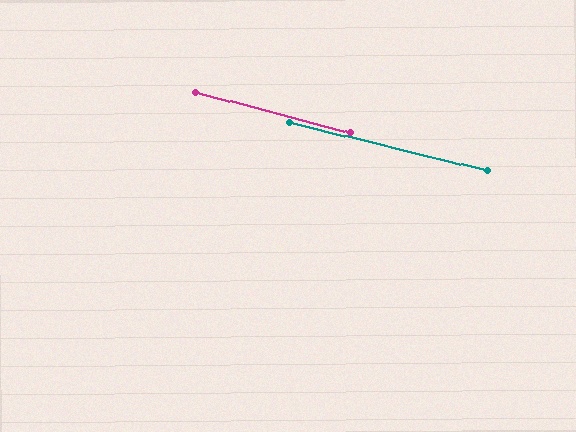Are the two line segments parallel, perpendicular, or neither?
Parallel — their directions differ by only 1.3°.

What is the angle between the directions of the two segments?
Approximately 1 degree.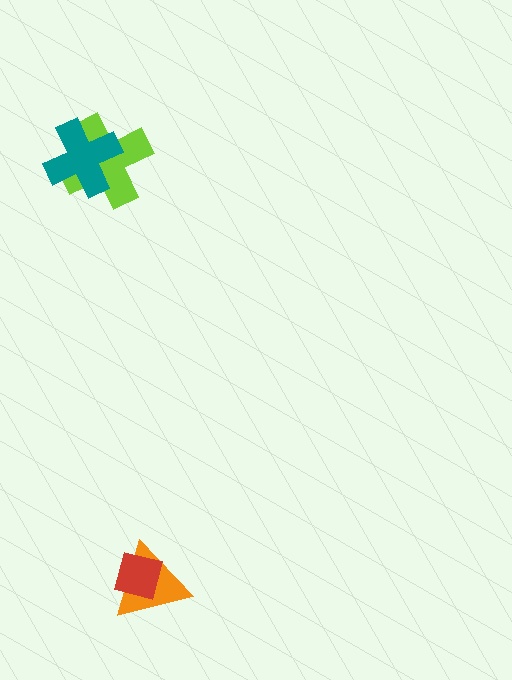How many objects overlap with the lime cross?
1 object overlaps with the lime cross.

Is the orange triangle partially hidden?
Yes, it is partially covered by another shape.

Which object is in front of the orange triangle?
The red square is in front of the orange triangle.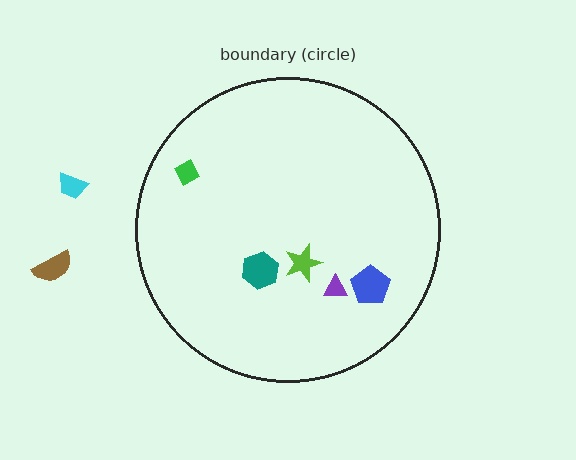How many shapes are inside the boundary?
5 inside, 2 outside.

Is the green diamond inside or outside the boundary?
Inside.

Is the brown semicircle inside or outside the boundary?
Outside.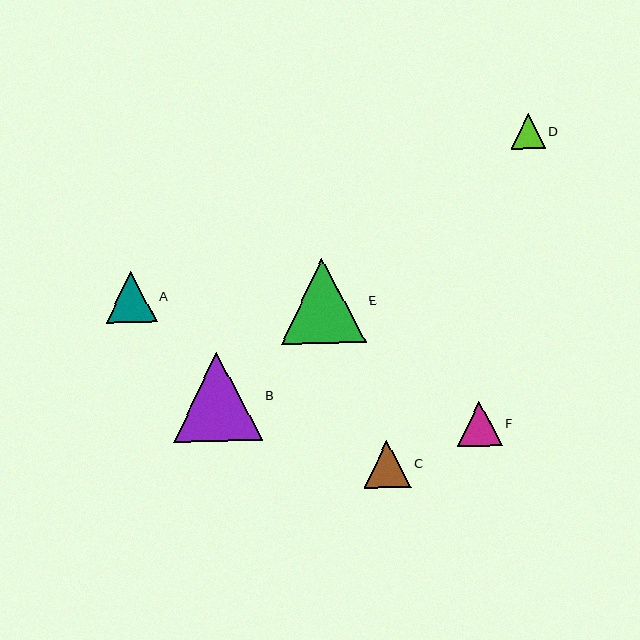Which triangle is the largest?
Triangle B is the largest with a size of approximately 89 pixels.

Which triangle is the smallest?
Triangle D is the smallest with a size of approximately 35 pixels.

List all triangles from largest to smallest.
From largest to smallest: B, E, A, C, F, D.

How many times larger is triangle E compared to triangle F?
Triangle E is approximately 1.9 times the size of triangle F.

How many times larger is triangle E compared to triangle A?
Triangle E is approximately 1.7 times the size of triangle A.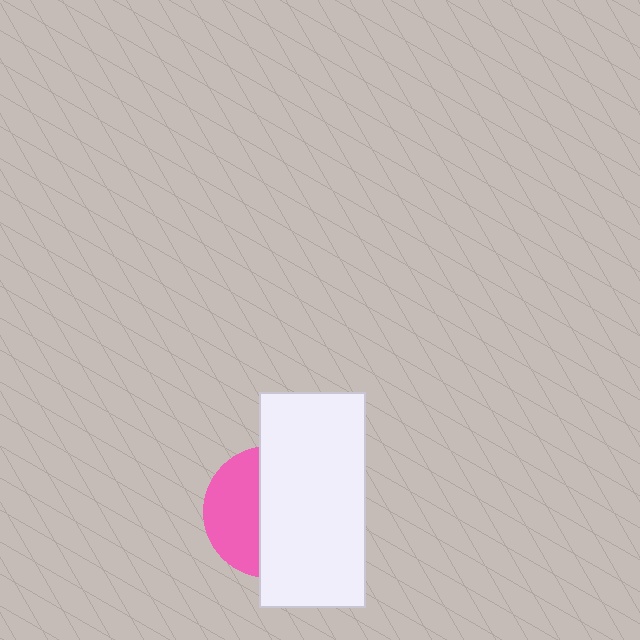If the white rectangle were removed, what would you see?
You would see the complete pink circle.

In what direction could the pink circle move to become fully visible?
The pink circle could move left. That would shift it out from behind the white rectangle entirely.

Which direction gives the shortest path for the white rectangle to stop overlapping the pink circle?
Moving right gives the shortest separation.